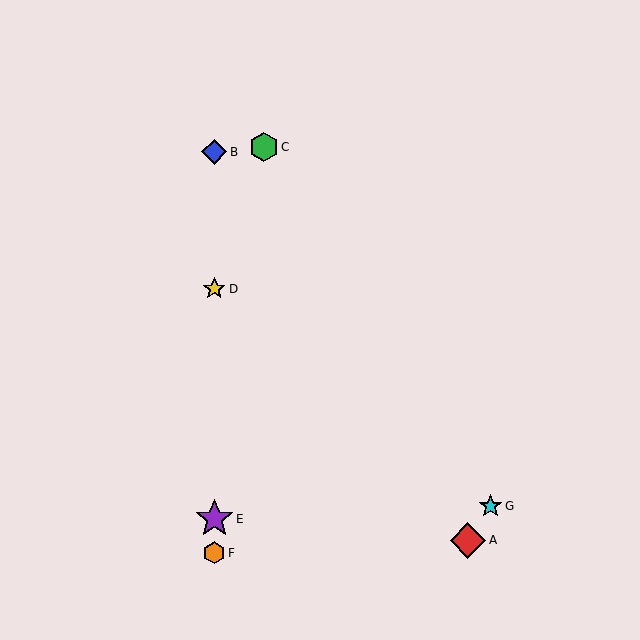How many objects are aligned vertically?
4 objects (B, D, E, F) are aligned vertically.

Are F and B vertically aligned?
Yes, both are at x≈214.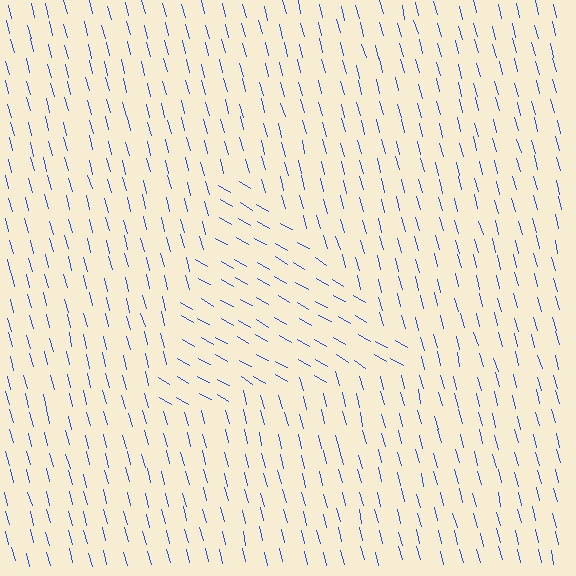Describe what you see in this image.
The image is filled with small blue line segments. A triangle region in the image has lines oriented differently from the surrounding lines, creating a visible texture boundary.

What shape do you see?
I see a triangle.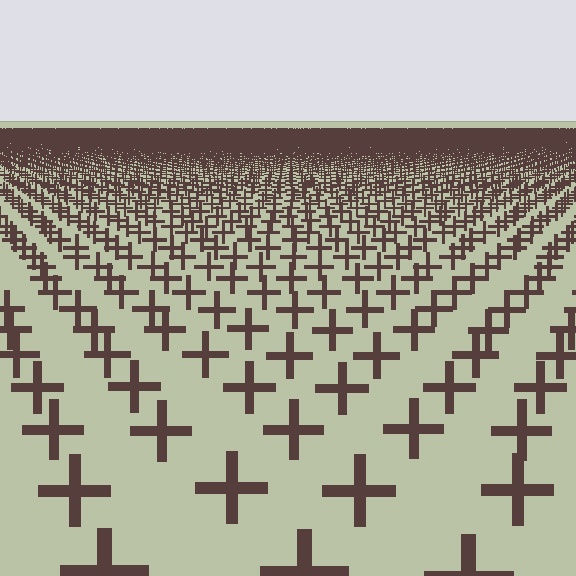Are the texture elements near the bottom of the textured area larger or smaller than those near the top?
Larger. Near the bottom, elements are closer to the viewer and appear at a bigger on-screen size.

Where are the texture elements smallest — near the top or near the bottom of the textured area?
Near the top.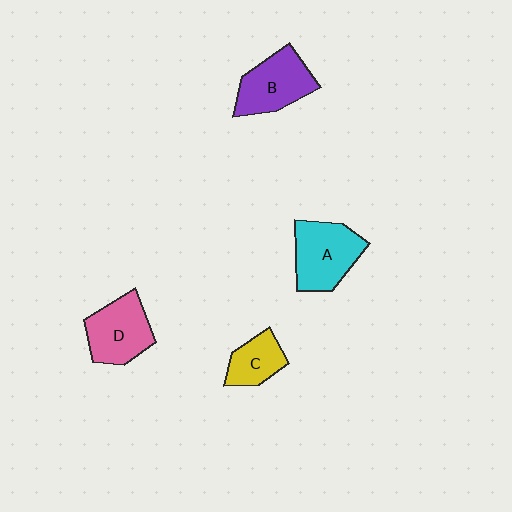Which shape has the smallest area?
Shape C (yellow).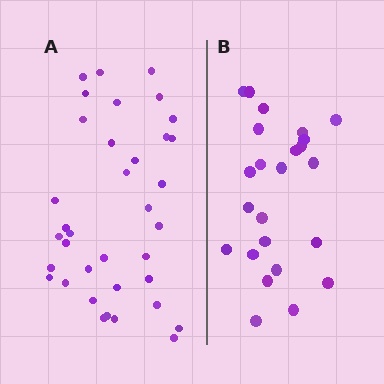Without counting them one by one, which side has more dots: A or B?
Region A (the left region) has more dots.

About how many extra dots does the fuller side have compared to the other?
Region A has roughly 12 or so more dots than region B.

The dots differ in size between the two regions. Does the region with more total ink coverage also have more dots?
No. Region B has more total ink coverage because its dots are larger, but region A actually contains more individual dots. Total area can be misleading — the number of items is what matters here.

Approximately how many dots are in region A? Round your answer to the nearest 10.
About 40 dots. (The exact count is 36, which rounds to 40.)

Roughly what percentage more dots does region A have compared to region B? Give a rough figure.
About 50% more.